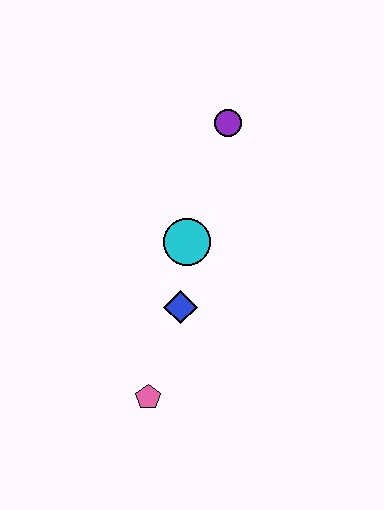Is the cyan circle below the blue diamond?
No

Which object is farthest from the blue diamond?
The purple circle is farthest from the blue diamond.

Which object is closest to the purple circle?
The cyan circle is closest to the purple circle.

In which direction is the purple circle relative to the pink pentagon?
The purple circle is above the pink pentagon.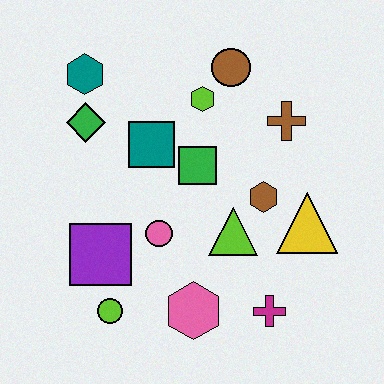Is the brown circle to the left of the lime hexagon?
No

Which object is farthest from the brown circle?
The lime circle is farthest from the brown circle.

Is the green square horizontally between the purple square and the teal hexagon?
No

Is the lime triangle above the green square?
No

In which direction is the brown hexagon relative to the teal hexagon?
The brown hexagon is to the right of the teal hexagon.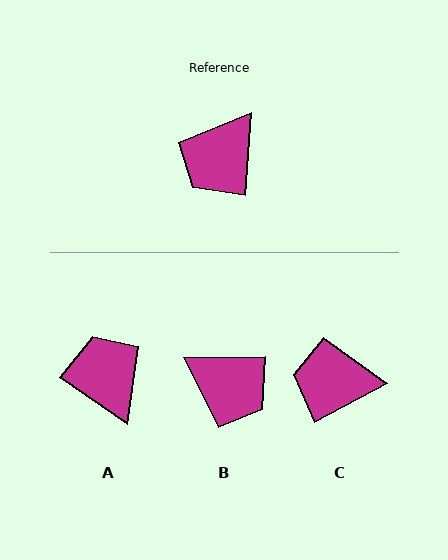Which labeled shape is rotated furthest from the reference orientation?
A, about 120 degrees away.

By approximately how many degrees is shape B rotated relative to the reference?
Approximately 95 degrees counter-clockwise.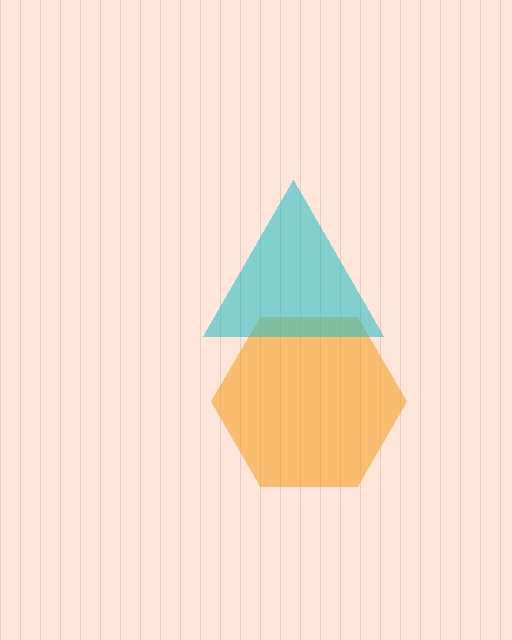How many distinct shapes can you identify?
There are 2 distinct shapes: an orange hexagon, a cyan triangle.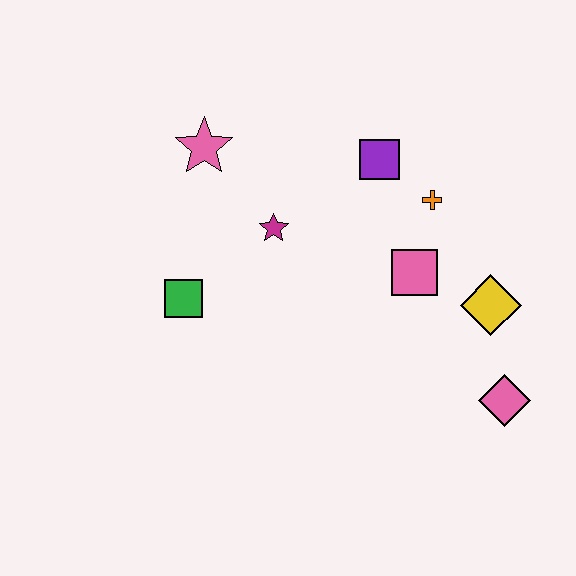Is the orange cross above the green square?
Yes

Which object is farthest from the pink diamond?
The pink star is farthest from the pink diamond.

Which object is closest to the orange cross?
The purple square is closest to the orange cross.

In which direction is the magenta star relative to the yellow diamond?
The magenta star is to the left of the yellow diamond.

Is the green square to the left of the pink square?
Yes